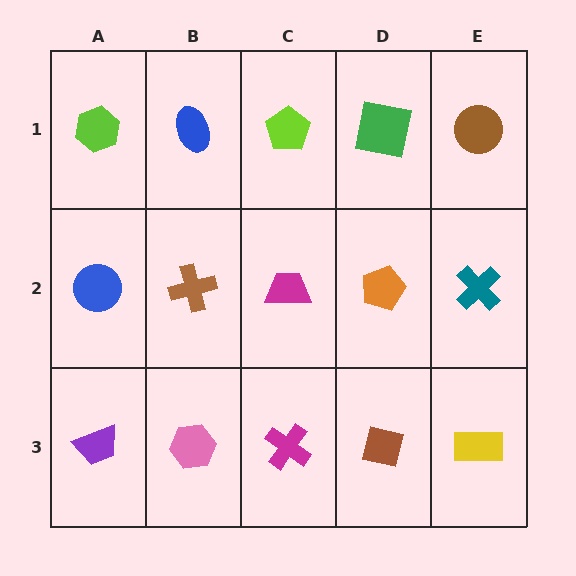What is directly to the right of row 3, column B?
A magenta cross.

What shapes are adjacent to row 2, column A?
A lime hexagon (row 1, column A), a purple trapezoid (row 3, column A), a brown cross (row 2, column B).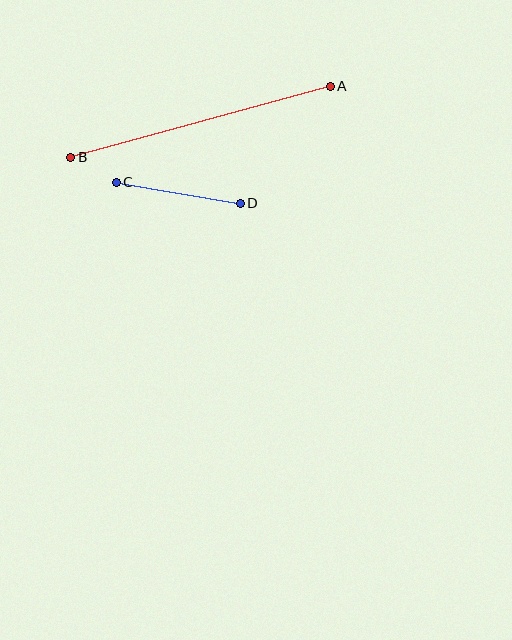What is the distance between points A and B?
The distance is approximately 269 pixels.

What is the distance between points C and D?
The distance is approximately 126 pixels.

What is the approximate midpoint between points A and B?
The midpoint is at approximately (201, 122) pixels.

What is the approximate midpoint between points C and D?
The midpoint is at approximately (178, 193) pixels.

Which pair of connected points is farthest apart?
Points A and B are farthest apart.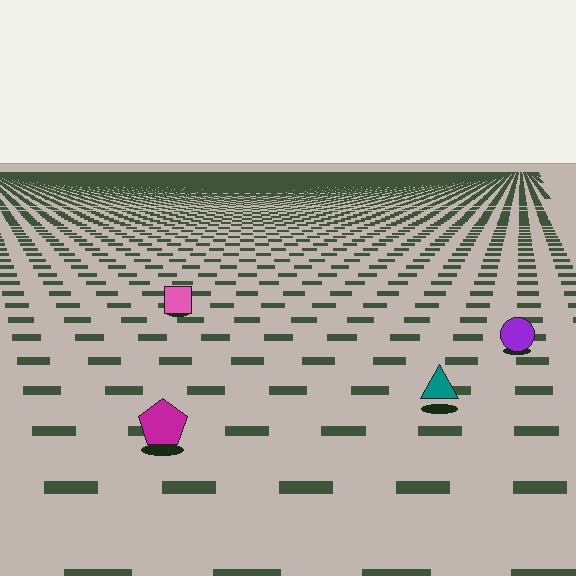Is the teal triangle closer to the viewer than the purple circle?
Yes. The teal triangle is closer — you can tell from the texture gradient: the ground texture is coarser near it.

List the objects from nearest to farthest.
From nearest to farthest: the magenta pentagon, the teal triangle, the purple circle, the pink square.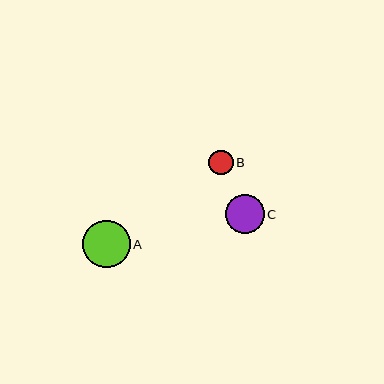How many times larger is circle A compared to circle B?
Circle A is approximately 1.9 times the size of circle B.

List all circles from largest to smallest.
From largest to smallest: A, C, B.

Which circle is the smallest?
Circle B is the smallest with a size of approximately 25 pixels.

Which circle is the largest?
Circle A is the largest with a size of approximately 48 pixels.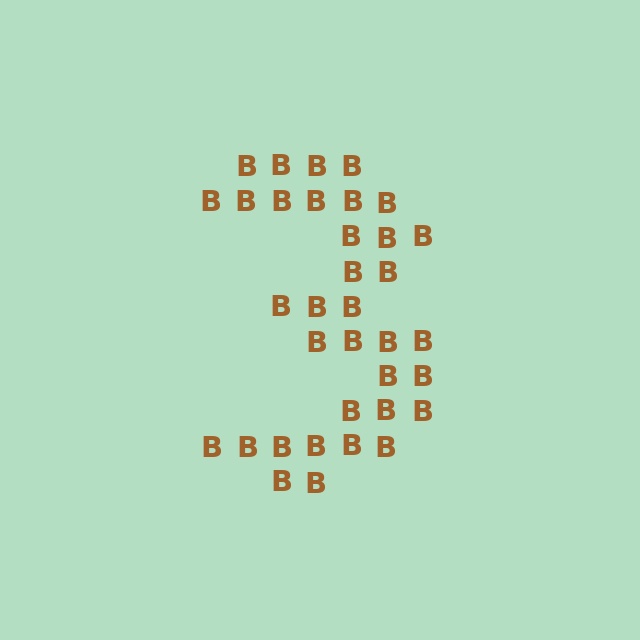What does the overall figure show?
The overall figure shows the digit 3.